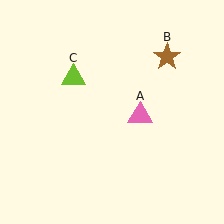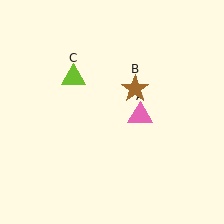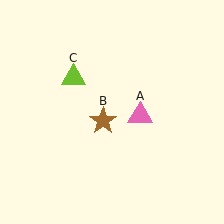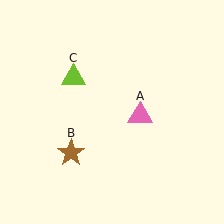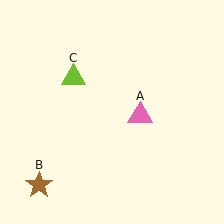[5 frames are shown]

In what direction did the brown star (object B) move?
The brown star (object B) moved down and to the left.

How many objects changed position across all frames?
1 object changed position: brown star (object B).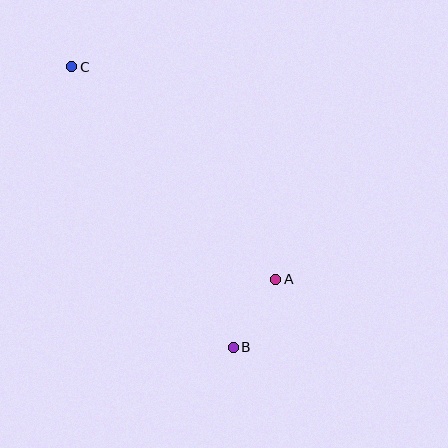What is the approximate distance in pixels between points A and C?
The distance between A and C is approximately 294 pixels.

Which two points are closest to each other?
Points A and B are closest to each other.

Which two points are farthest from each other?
Points B and C are farthest from each other.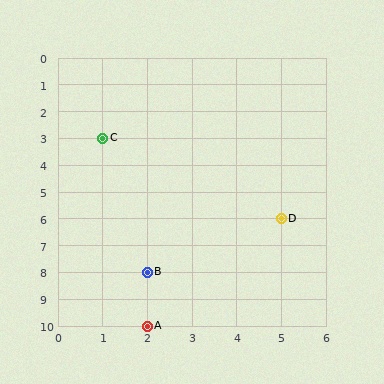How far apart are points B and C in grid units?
Points B and C are 1 column and 5 rows apart (about 5.1 grid units diagonally).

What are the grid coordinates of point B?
Point B is at grid coordinates (2, 8).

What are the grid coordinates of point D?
Point D is at grid coordinates (5, 6).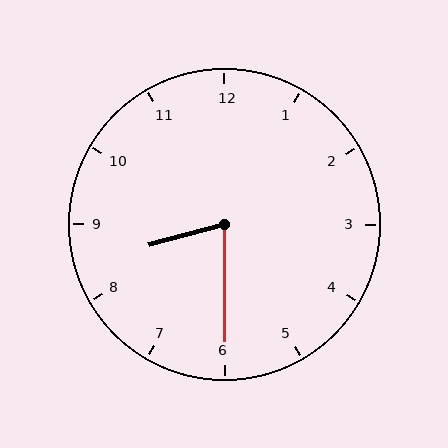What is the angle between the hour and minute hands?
Approximately 75 degrees.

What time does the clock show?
8:30.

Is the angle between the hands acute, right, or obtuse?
It is acute.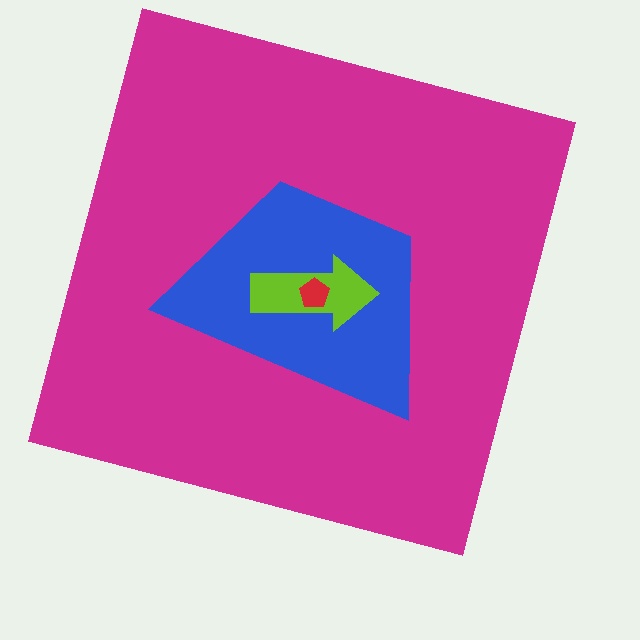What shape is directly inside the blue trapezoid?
The lime arrow.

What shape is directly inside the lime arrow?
The red pentagon.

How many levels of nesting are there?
4.